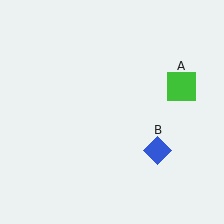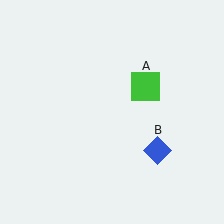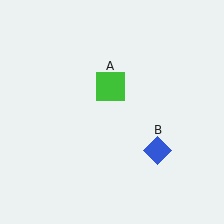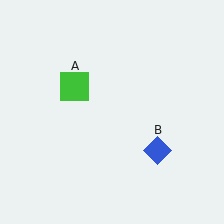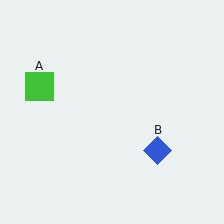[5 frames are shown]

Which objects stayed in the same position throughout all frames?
Blue diamond (object B) remained stationary.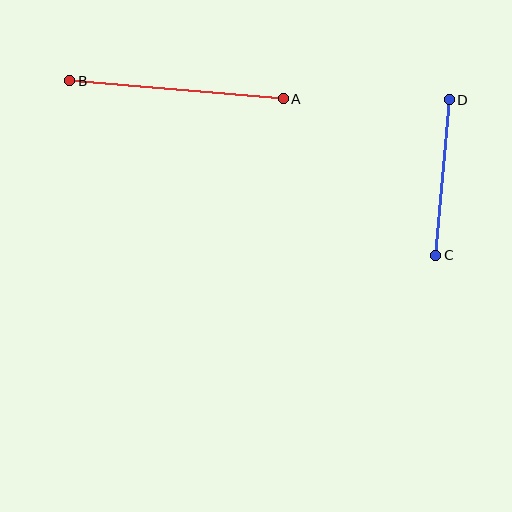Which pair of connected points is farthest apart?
Points A and B are farthest apart.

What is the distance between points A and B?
The distance is approximately 214 pixels.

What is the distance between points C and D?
The distance is approximately 156 pixels.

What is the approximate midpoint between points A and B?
The midpoint is at approximately (177, 90) pixels.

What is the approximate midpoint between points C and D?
The midpoint is at approximately (442, 178) pixels.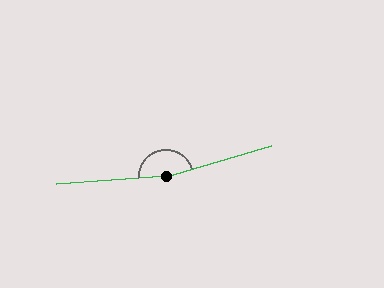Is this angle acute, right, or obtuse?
It is obtuse.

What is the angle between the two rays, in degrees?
Approximately 168 degrees.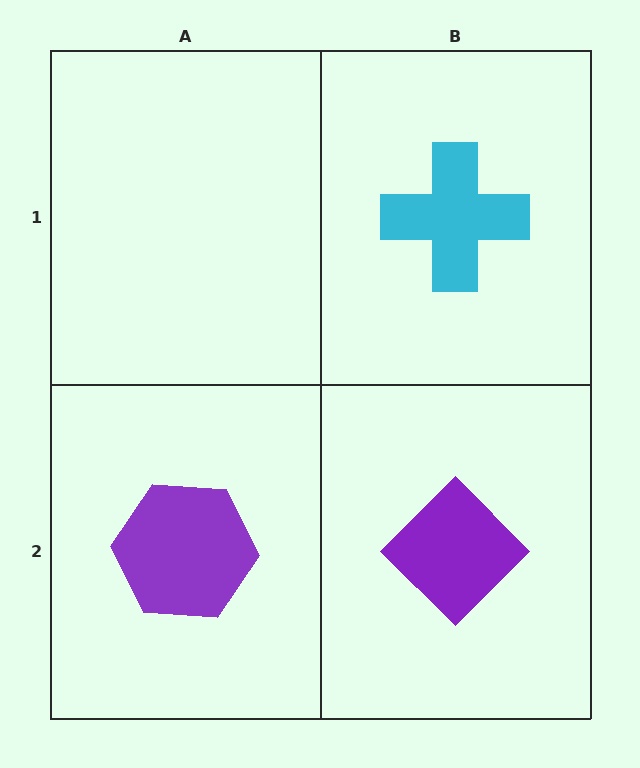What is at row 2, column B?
A purple diamond.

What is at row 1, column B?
A cyan cross.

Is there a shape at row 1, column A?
No, that cell is empty.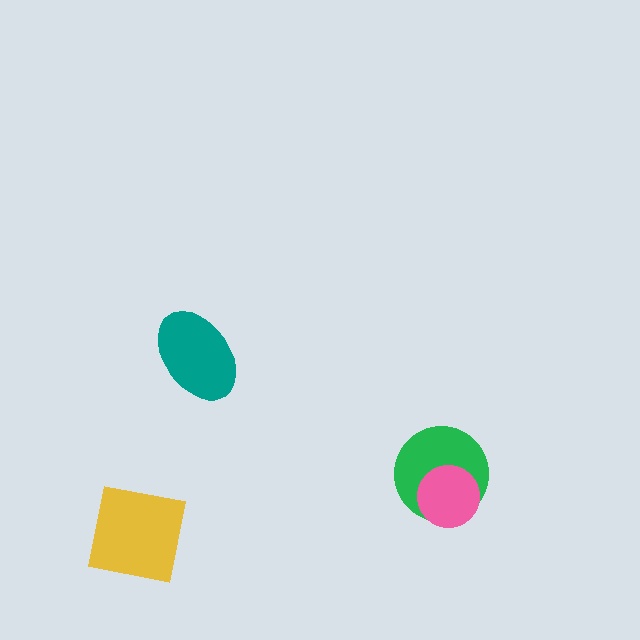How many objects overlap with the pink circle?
1 object overlaps with the pink circle.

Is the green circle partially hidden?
Yes, it is partially covered by another shape.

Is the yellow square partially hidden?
No, no other shape covers it.